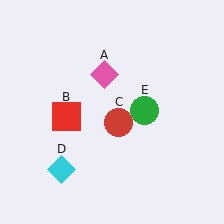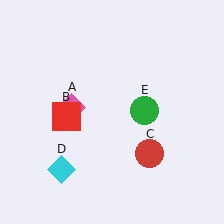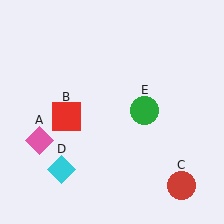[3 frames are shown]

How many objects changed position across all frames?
2 objects changed position: pink diamond (object A), red circle (object C).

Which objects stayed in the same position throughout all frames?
Red square (object B) and cyan diamond (object D) and green circle (object E) remained stationary.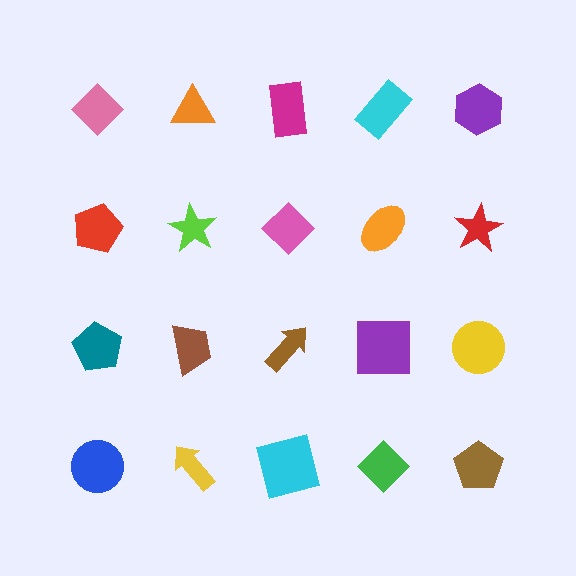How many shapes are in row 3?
5 shapes.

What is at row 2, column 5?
A red star.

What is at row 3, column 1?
A teal pentagon.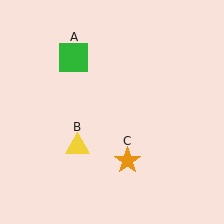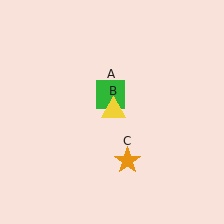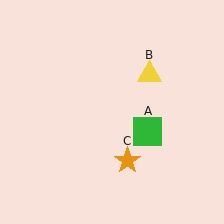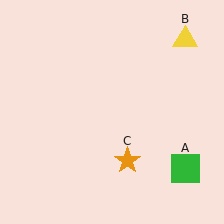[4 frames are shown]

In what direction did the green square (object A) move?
The green square (object A) moved down and to the right.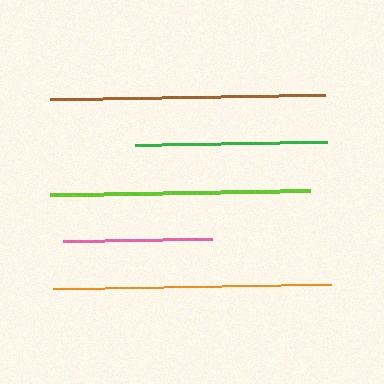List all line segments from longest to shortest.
From longest to shortest: orange, brown, lime, green, pink.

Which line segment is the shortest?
The pink line is the shortest at approximately 150 pixels.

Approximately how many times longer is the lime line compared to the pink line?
The lime line is approximately 1.7 times the length of the pink line.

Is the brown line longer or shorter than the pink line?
The brown line is longer than the pink line.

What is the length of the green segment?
The green segment is approximately 192 pixels long.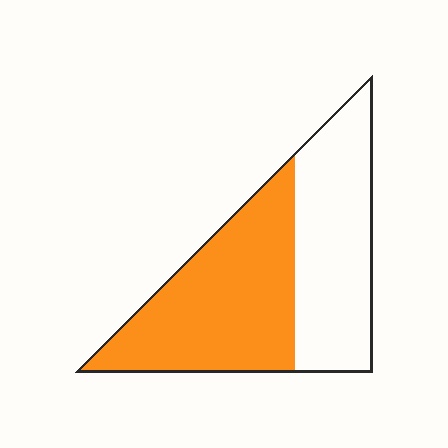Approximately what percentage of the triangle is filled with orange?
Approximately 55%.